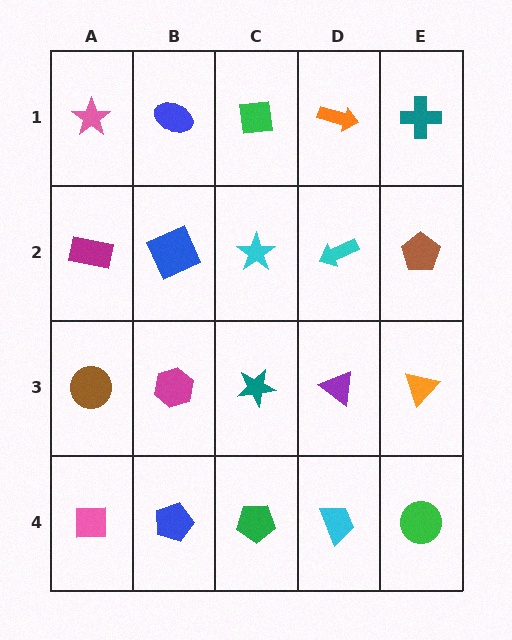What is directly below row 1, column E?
A brown pentagon.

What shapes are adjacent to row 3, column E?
A brown pentagon (row 2, column E), a green circle (row 4, column E), a purple triangle (row 3, column D).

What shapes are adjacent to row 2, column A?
A pink star (row 1, column A), a brown circle (row 3, column A), a blue square (row 2, column B).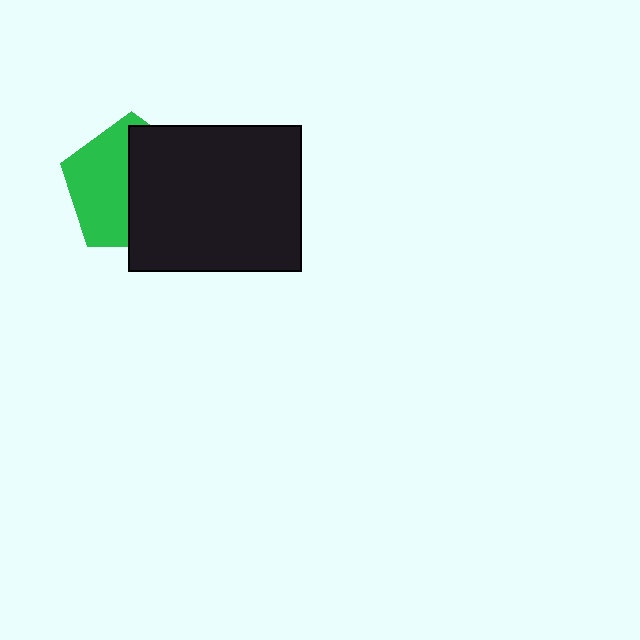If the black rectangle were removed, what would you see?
You would see the complete green pentagon.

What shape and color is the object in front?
The object in front is a black rectangle.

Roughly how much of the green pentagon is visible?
About half of it is visible (roughly 47%).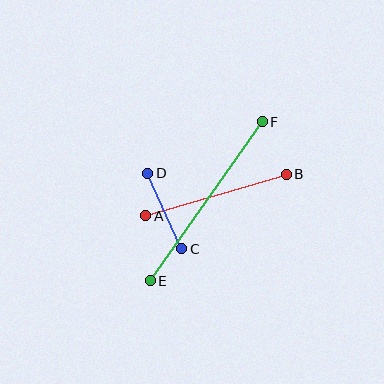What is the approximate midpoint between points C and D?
The midpoint is at approximately (165, 211) pixels.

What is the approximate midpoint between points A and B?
The midpoint is at approximately (216, 195) pixels.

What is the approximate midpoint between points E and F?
The midpoint is at approximately (206, 201) pixels.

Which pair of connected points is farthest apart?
Points E and F are farthest apart.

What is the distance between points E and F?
The distance is approximately 195 pixels.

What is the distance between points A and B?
The distance is approximately 146 pixels.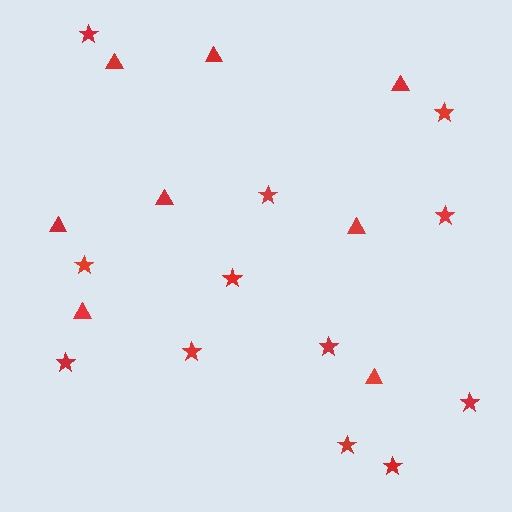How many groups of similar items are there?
There are 2 groups: one group of triangles (8) and one group of stars (12).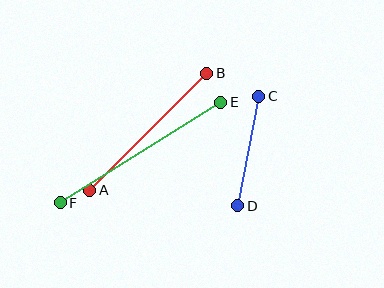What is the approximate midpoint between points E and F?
The midpoint is at approximately (140, 152) pixels.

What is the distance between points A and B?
The distance is approximately 165 pixels.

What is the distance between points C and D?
The distance is approximately 112 pixels.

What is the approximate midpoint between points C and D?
The midpoint is at approximately (248, 151) pixels.